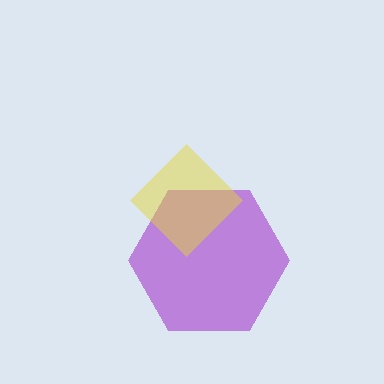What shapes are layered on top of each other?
The layered shapes are: a purple hexagon, a yellow diamond.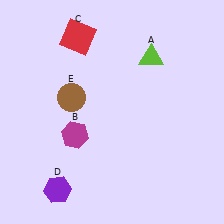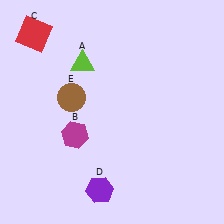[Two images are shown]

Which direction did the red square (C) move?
The red square (C) moved left.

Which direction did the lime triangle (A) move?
The lime triangle (A) moved left.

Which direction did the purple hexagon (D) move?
The purple hexagon (D) moved right.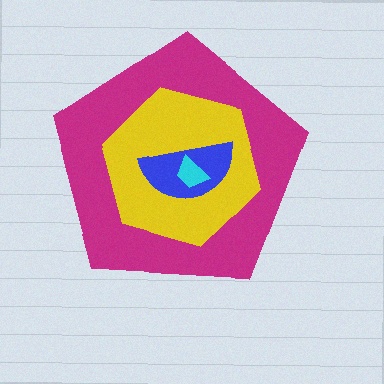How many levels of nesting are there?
4.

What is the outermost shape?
The magenta pentagon.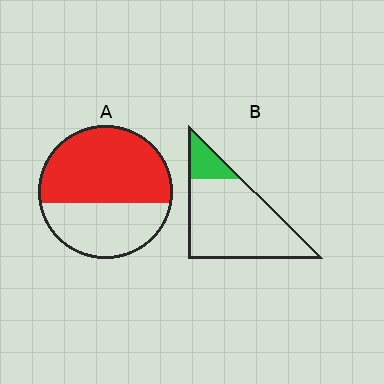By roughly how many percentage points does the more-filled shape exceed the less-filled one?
By roughly 45 percentage points (A over B).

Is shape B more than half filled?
No.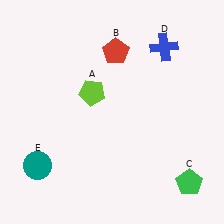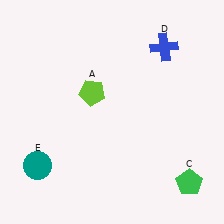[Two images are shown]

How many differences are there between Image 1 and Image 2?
There is 1 difference between the two images.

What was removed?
The red pentagon (B) was removed in Image 2.